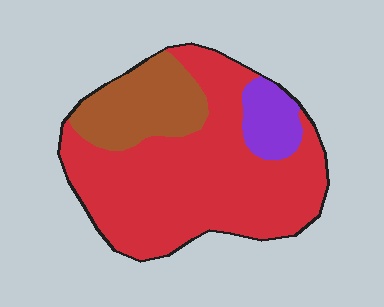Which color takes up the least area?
Purple, at roughly 10%.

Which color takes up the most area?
Red, at roughly 70%.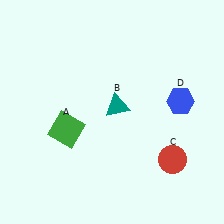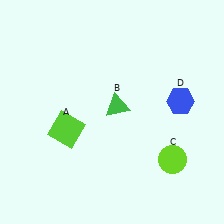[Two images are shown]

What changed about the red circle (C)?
In Image 1, C is red. In Image 2, it changed to lime.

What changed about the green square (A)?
In Image 1, A is green. In Image 2, it changed to lime.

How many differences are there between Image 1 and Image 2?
There are 3 differences between the two images.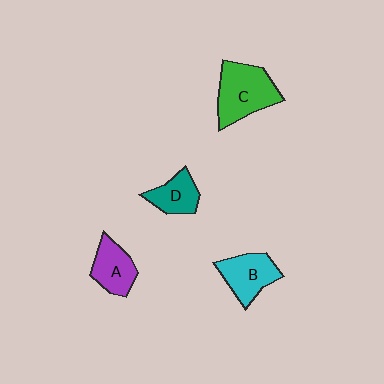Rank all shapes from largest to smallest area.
From largest to smallest: C (green), B (cyan), A (purple), D (teal).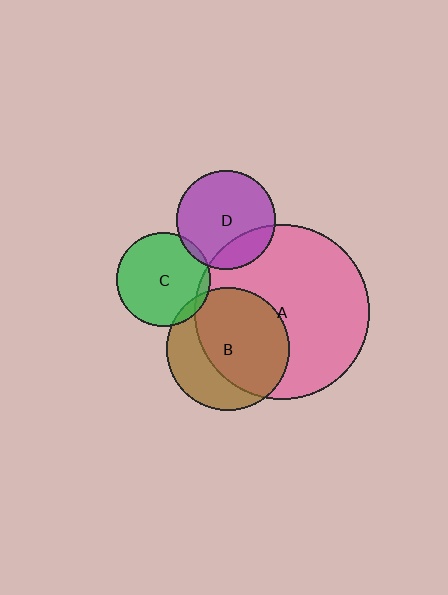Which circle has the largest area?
Circle A (pink).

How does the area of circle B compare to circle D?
Approximately 1.5 times.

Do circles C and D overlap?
Yes.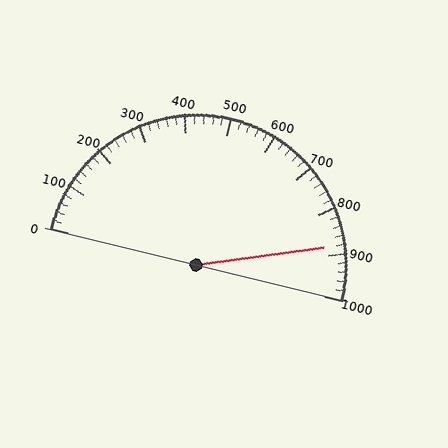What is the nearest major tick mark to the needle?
The nearest major tick mark is 900.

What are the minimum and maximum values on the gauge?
The gauge ranges from 0 to 1000.